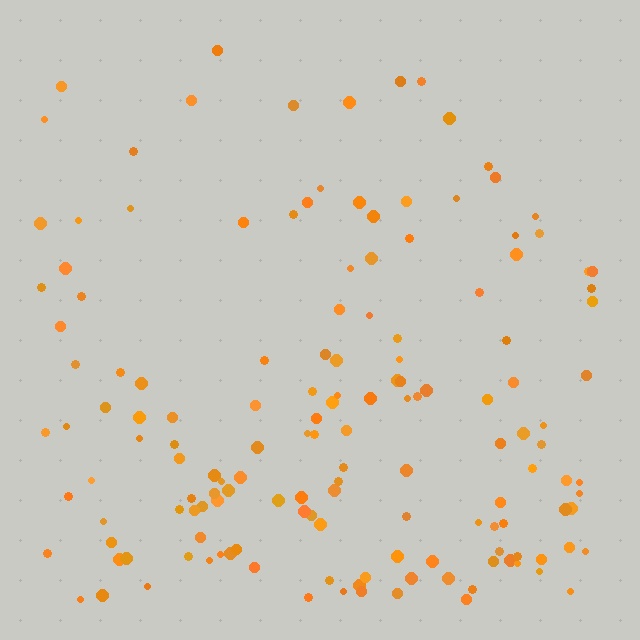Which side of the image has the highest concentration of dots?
The bottom.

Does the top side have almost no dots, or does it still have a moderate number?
Still a moderate number, just noticeably fewer than the bottom.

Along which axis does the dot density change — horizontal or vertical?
Vertical.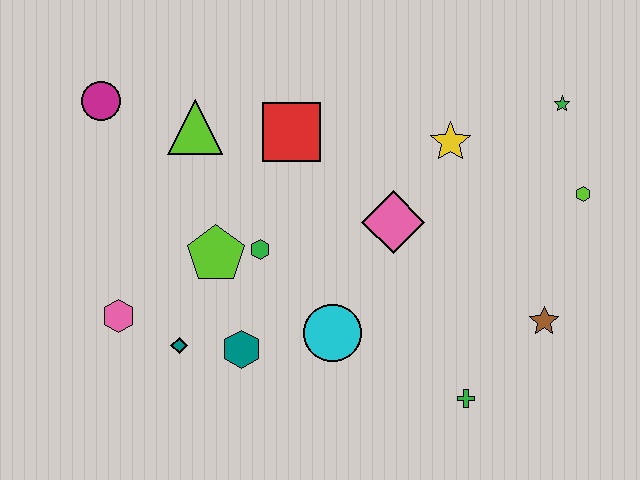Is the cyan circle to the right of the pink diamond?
No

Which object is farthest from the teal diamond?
The green star is farthest from the teal diamond.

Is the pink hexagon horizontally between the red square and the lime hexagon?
No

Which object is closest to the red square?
The lime triangle is closest to the red square.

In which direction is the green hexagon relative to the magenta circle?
The green hexagon is to the right of the magenta circle.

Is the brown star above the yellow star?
No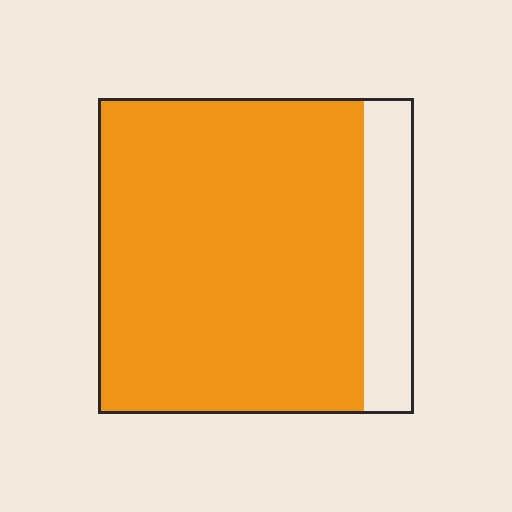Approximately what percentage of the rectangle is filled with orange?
Approximately 85%.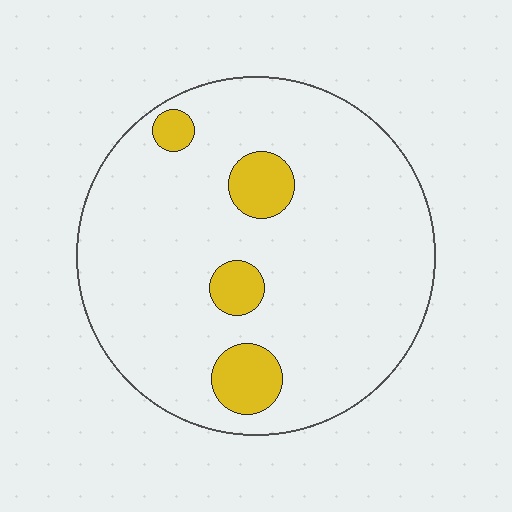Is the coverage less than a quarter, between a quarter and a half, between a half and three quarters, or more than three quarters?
Less than a quarter.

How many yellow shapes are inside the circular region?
4.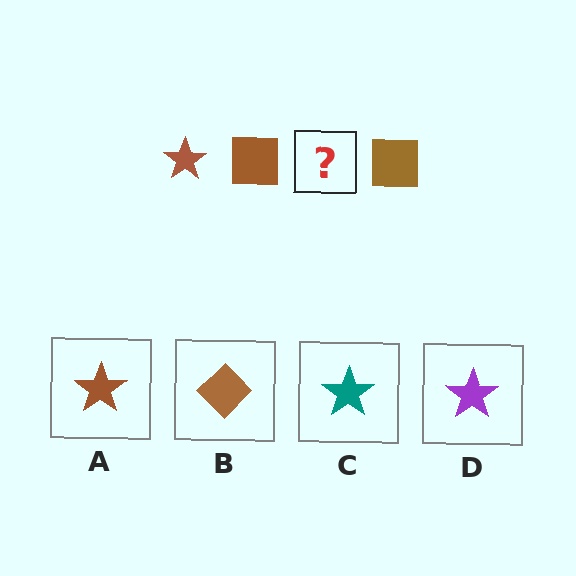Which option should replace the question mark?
Option A.